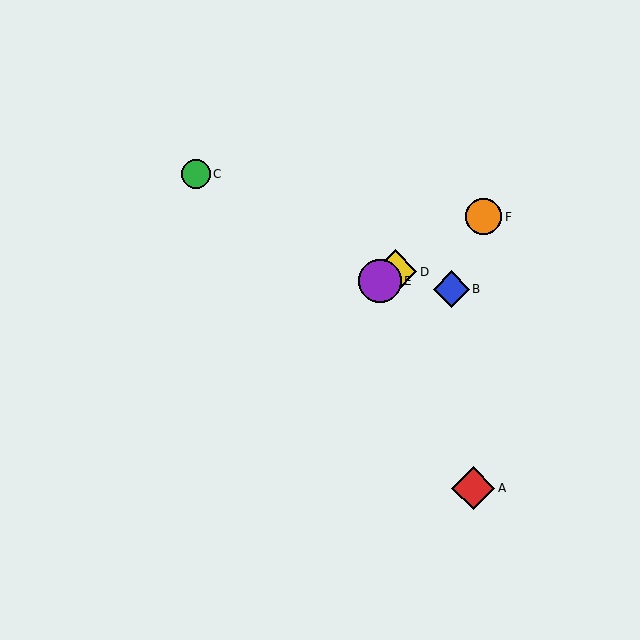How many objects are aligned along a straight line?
3 objects (D, E, F) are aligned along a straight line.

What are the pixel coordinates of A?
Object A is at (473, 488).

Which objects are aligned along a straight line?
Objects D, E, F are aligned along a straight line.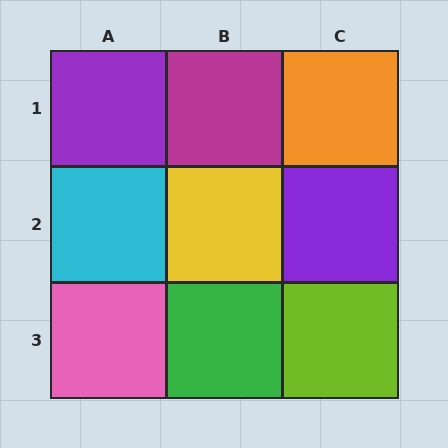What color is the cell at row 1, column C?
Orange.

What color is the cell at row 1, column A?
Purple.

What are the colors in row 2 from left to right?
Cyan, yellow, purple.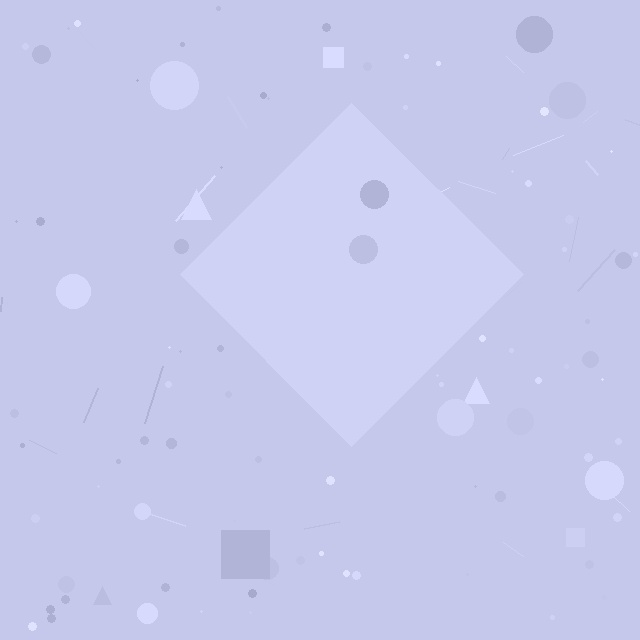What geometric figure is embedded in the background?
A diamond is embedded in the background.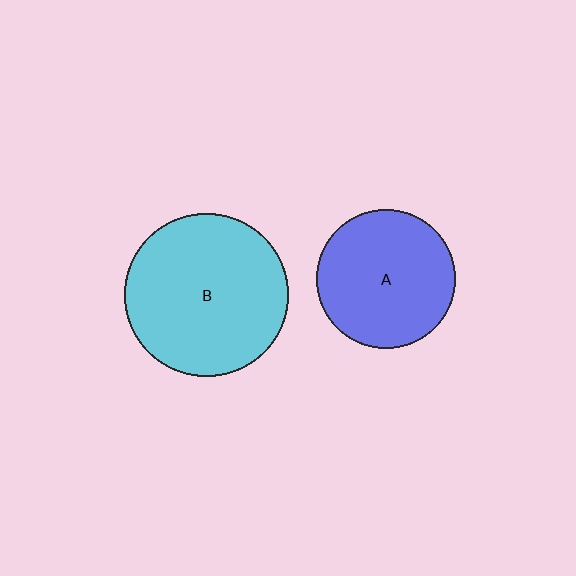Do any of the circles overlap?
No, none of the circles overlap.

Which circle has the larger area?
Circle B (cyan).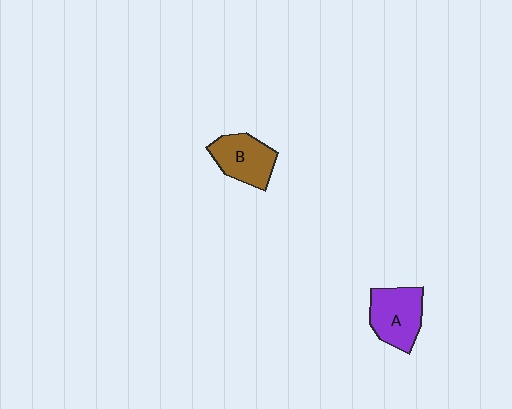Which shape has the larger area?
Shape A (purple).